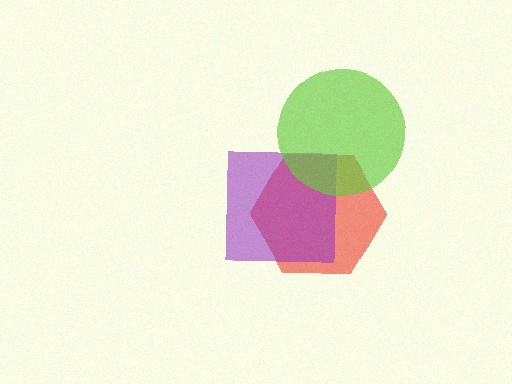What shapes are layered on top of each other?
The layered shapes are: a red hexagon, a purple square, a lime circle.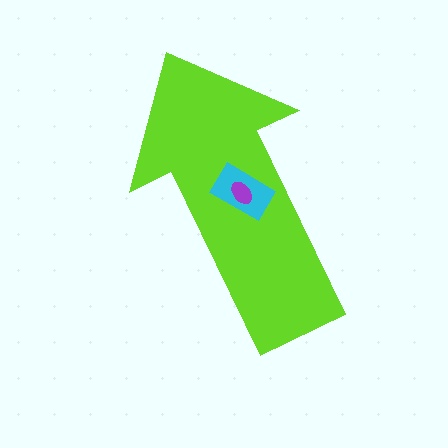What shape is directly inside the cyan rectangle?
The purple ellipse.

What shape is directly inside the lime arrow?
The cyan rectangle.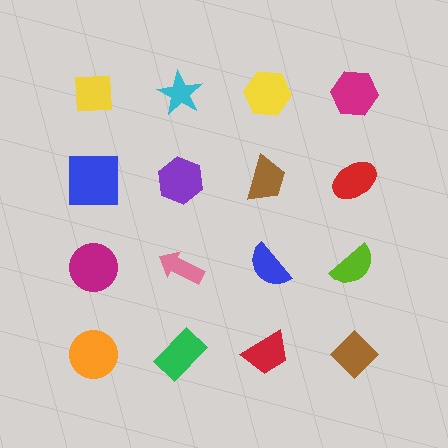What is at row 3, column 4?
A lime semicircle.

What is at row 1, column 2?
A cyan star.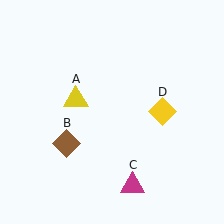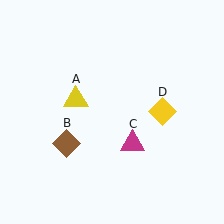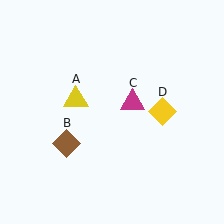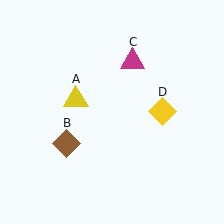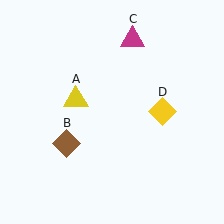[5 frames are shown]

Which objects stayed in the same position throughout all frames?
Yellow triangle (object A) and brown diamond (object B) and yellow diamond (object D) remained stationary.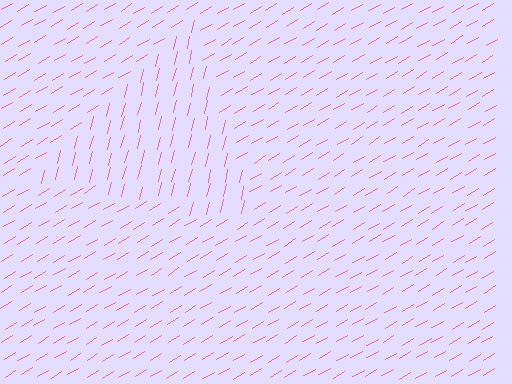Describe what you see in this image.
The image is filled with small pink line segments. A triangle region in the image has lines oriented differently from the surrounding lines, creating a visible texture boundary.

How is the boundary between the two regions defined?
The boundary is defined purely by a change in line orientation (approximately 45 degrees difference). All lines are the same color and thickness.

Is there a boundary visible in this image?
Yes, there is a texture boundary formed by a change in line orientation.